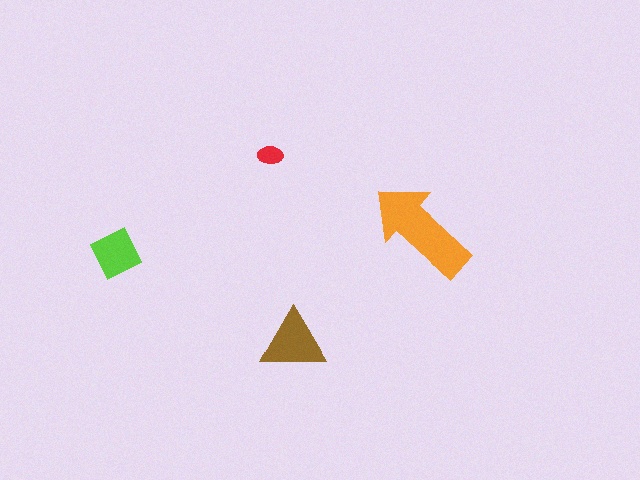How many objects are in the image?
There are 4 objects in the image.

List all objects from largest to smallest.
The orange arrow, the brown triangle, the lime diamond, the red ellipse.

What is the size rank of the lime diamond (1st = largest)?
3rd.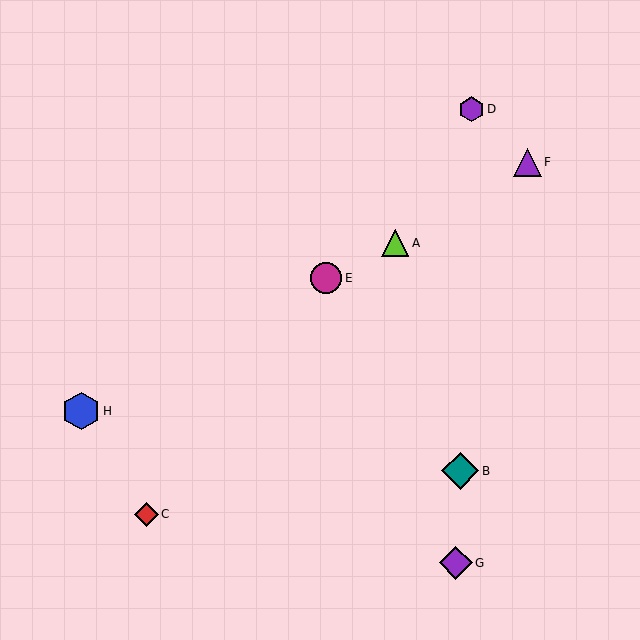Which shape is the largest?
The blue hexagon (labeled H) is the largest.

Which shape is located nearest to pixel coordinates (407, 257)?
The lime triangle (labeled A) at (395, 243) is nearest to that location.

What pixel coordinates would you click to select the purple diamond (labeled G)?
Click at (456, 563) to select the purple diamond G.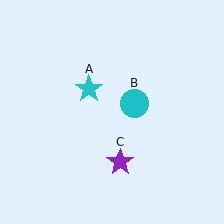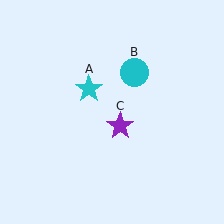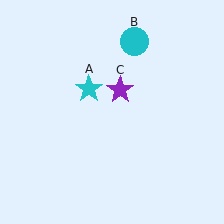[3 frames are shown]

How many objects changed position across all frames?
2 objects changed position: cyan circle (object B), purple star (object C).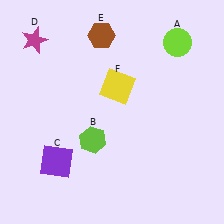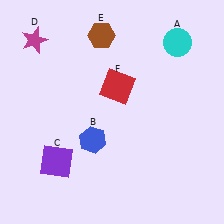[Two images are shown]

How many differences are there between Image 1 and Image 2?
There are 3 differences between the two images.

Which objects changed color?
A changed from lime to cyan. B changed from lime to blue. F changed from yellow to red.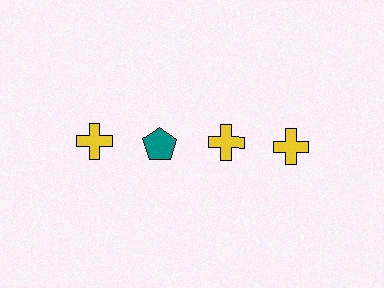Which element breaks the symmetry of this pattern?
The teal pentagon in the top row, second from left column breaks the symmetry. All other shapes are yellow crosses.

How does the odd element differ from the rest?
It differs in both color (teal instead of yellow) and shape (pentagon instead of cross).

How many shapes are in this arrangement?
There are 4 shapes arranged in a grid pattern.